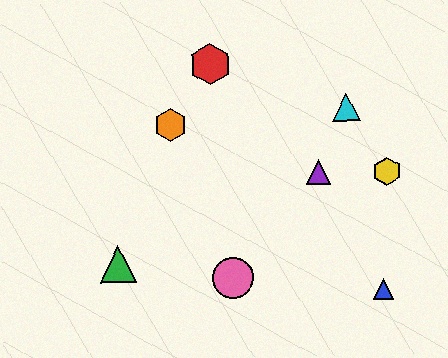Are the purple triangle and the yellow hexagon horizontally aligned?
Yes, both are at y≈172.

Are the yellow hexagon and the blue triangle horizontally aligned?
No, the yellow hexagon is at y≈171 and the blue triangle is at y≈289.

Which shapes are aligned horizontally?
The yellow hexagon, the purple triangle are aligned horizontally.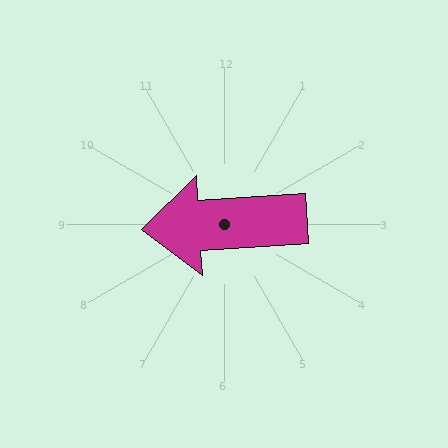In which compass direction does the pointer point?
West.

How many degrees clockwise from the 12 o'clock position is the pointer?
Approximately 266 degrees.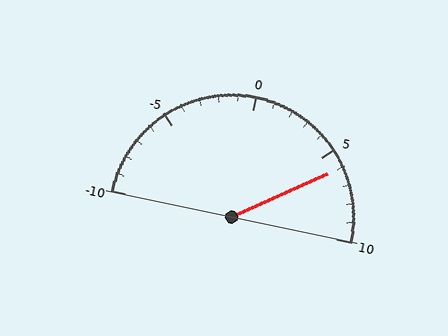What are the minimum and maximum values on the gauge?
The gauge ranges from -10 to 10.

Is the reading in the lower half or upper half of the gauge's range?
The reading is in the upper half of the range (-10 to 10).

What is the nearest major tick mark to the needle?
The nearest major tick mark is 5.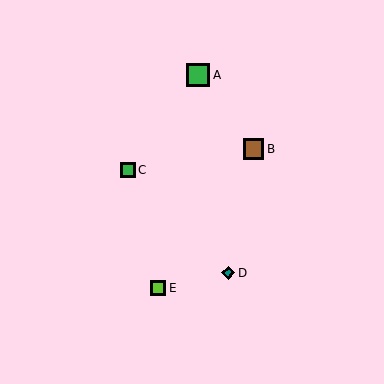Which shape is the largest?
The green square (labeled A) is the largest.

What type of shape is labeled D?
Shape D is a teal diamond.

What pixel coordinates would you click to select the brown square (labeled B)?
Click at (254, 149) to select the brown square B.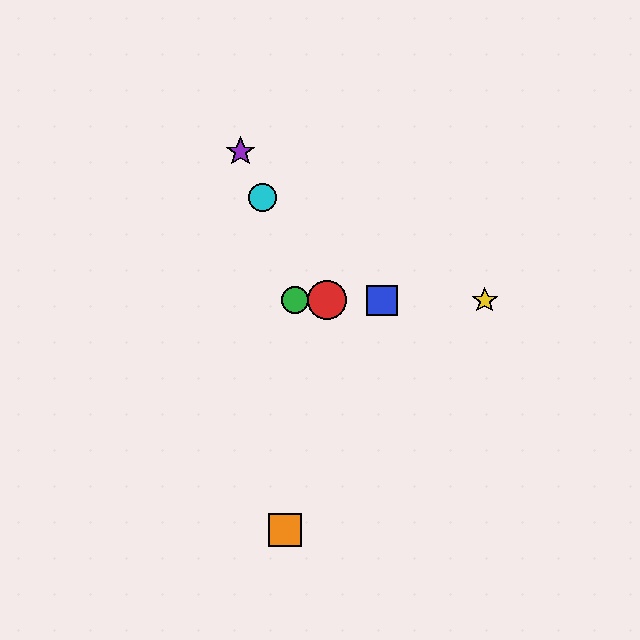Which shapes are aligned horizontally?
The red circle, the blue square, the green circle, the yellow star are aligned horizontally.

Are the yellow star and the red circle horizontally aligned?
Yes, both are at y≈300.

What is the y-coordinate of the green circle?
The green circle is at y≈300.